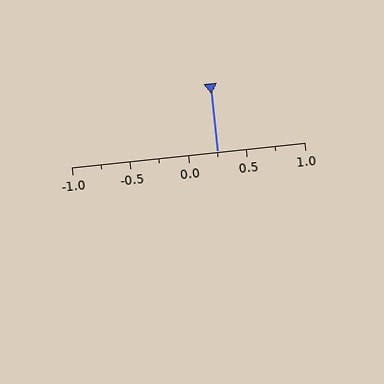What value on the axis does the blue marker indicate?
The marker indicates approximately 0.25.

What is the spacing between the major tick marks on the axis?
The major ticks are spaced 0.5 apart.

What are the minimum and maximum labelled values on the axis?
The axis runs from -1.0 to 1.0.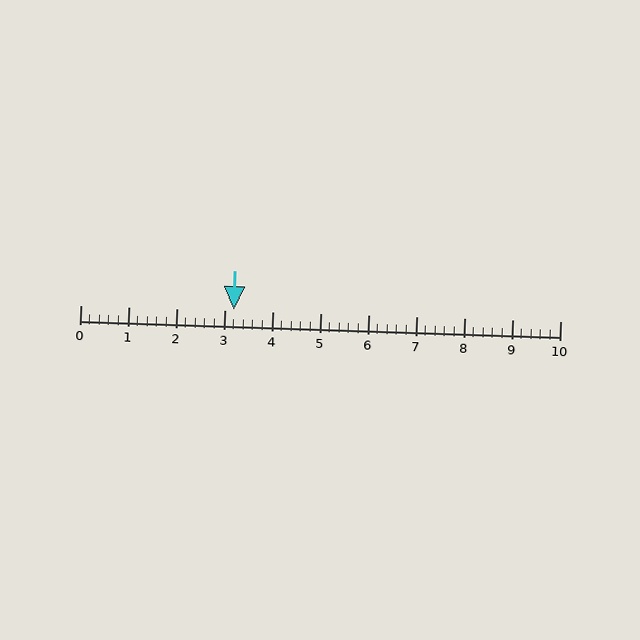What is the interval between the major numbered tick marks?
The major tick marks are spaced 1 units apart.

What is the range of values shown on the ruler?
The ruler shows values from 0 to 10.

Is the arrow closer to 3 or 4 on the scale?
The arrow is closer to 3.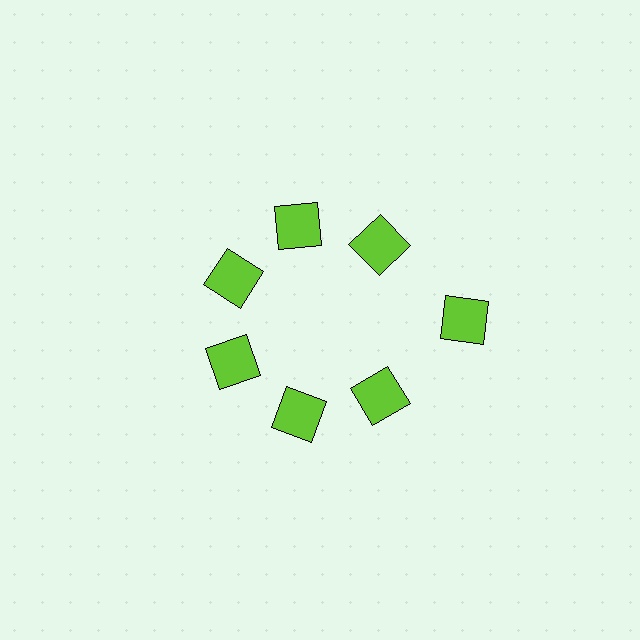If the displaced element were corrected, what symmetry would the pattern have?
It would have 7-fold rotational symmetry — the pattern would map onto itself every 51 degrees.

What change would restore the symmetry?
The symmetry would be restored by moving it inward, back onto the ring so that all 7 squares sit at equal angles and equal distance from the center.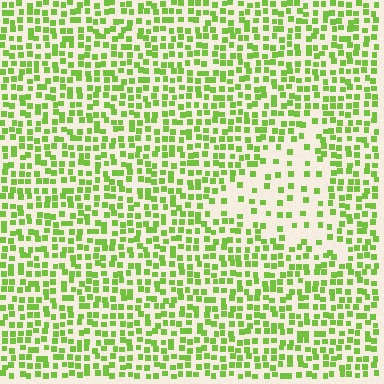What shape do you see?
I see a triangle.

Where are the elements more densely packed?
The elements are more densely packed outside the triangle boundary.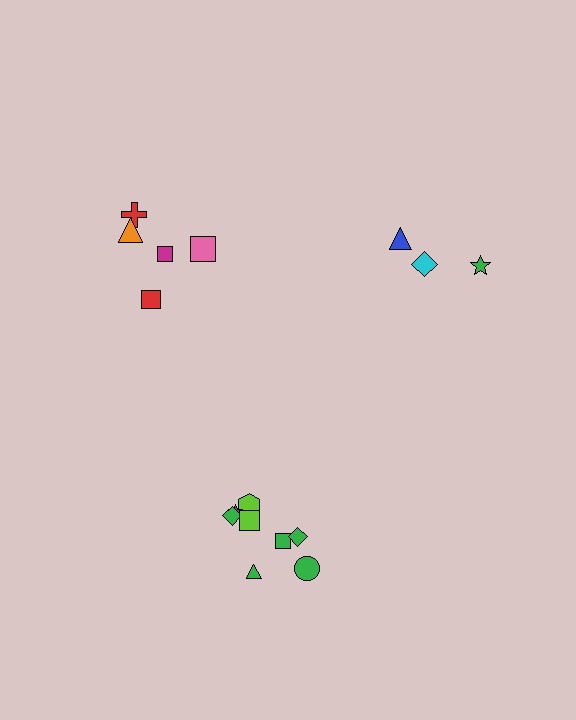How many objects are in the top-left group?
There are 5 objects.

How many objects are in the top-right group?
There are 3 objects.